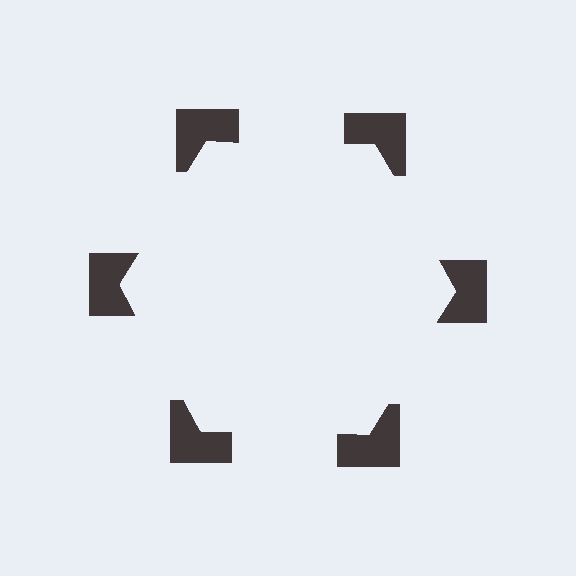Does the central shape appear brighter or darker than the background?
It typically appears slightly brighter than the background, even though no actual brightness change is drawn.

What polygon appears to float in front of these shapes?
An illusory hexagon — its edges are inferred from the aligned wedge cuts in the notched squares, not physically drawn.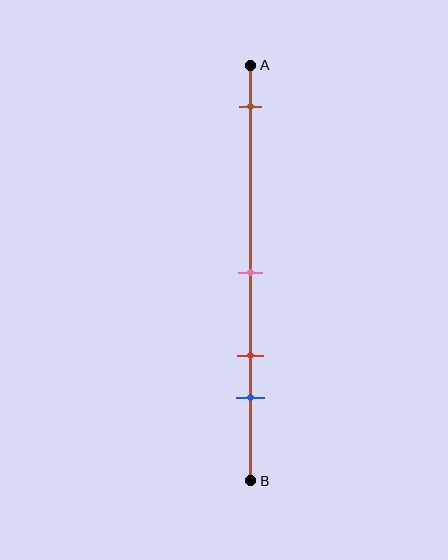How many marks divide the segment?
There are 4 marks dividing the segment.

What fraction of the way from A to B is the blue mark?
The blue mark is approximately 80% (0.8) of the way from A to B.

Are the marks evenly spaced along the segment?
No, the marks are not evenly spaced.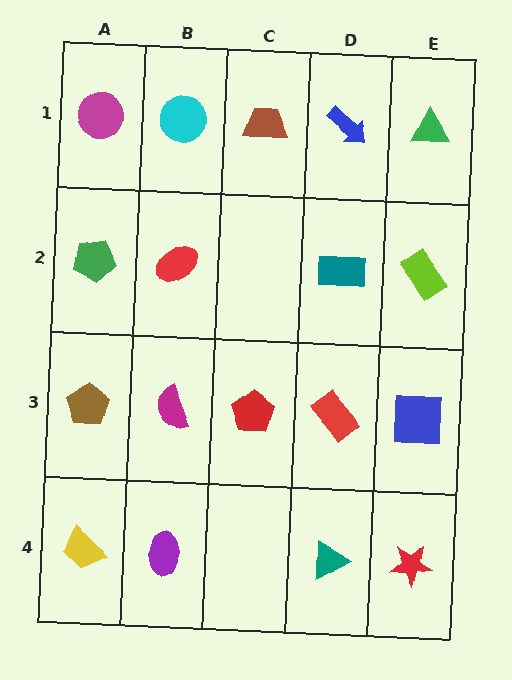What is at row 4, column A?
A yellow trapezoid.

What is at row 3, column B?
A magenta semicircle.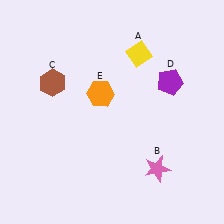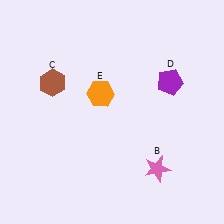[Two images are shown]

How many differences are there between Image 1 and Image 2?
There is 1 difference between the two images.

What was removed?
The yellow diamond (A) was removed in Image 2.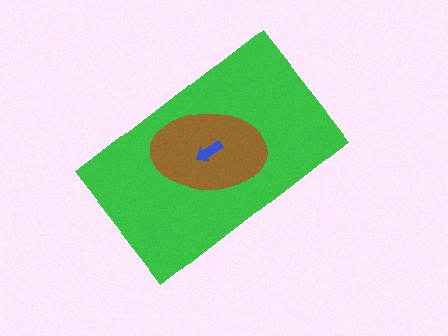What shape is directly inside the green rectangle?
The brown ellipse.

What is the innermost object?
The blue arrow.